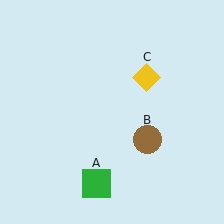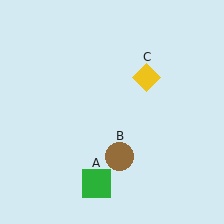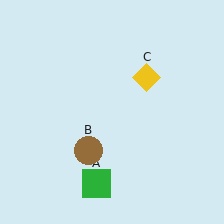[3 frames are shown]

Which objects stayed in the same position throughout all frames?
Green square (object A) and yellow diamond (object C) remained stationary.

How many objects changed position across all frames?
1 object changed position: brown circle (object B).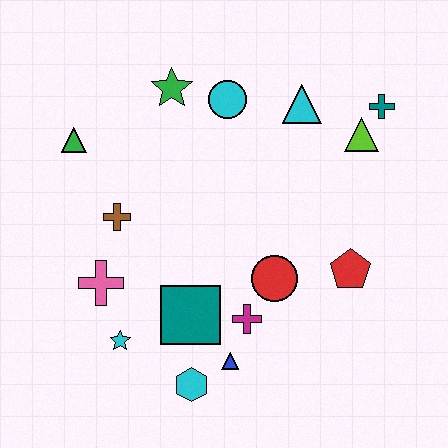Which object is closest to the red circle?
The magenta cross is closest to the red circle.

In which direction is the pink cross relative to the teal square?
The pink cross is to the left of the teal square.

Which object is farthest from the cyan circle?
The cyan hexagon is farthest from the cyan circle.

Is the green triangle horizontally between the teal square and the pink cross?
No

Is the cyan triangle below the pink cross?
No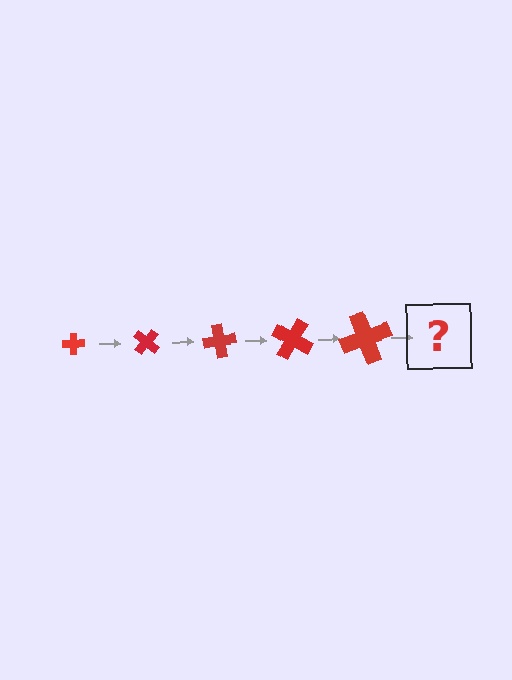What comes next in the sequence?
The next element should be a cross, larger than the previous one and rotated 200 degrees from the start.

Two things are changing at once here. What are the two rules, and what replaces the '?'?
The two rules are that the cross grows larger each step and it rotates 40 degrees each step. The '?' should be a cross, larger than the previous one and rotated 200 degrees from the start.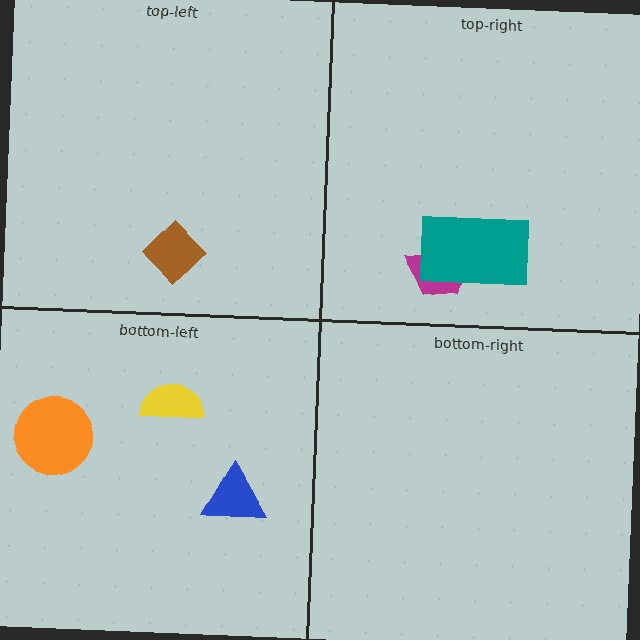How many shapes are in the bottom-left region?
3.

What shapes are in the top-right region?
The magenta trapezoid, the teal rectangle.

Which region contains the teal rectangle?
The top-right region.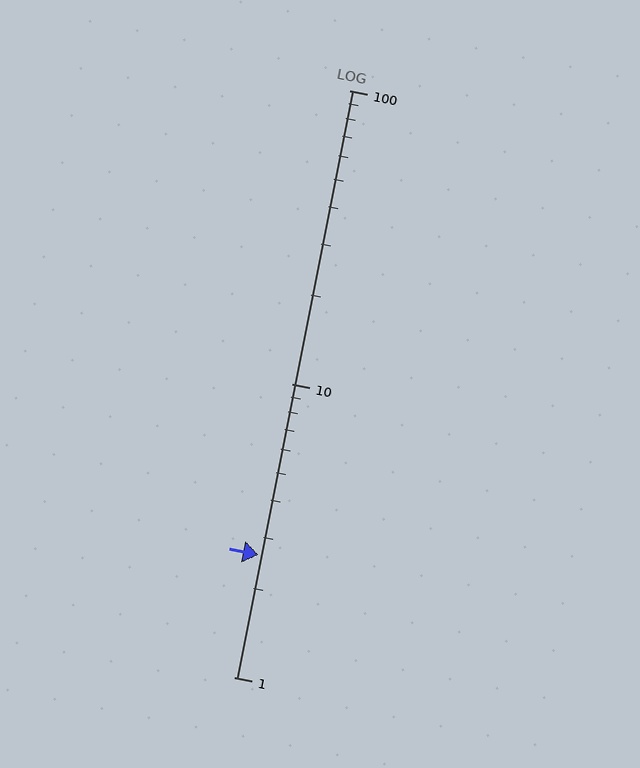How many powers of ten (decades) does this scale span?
The scale spans 2 decades, from 1 to 100.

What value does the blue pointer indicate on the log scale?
The pointer indicates approximately 2.6.